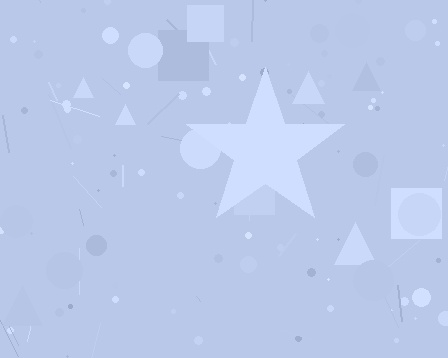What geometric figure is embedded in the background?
A star is embedded in the background.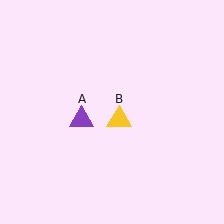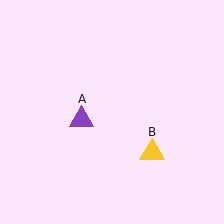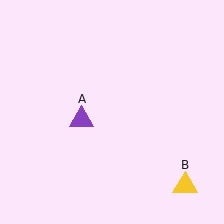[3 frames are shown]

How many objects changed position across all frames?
1 object changed position: yellow triangle (object B).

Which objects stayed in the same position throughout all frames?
Purple triangle (object A) remained stationary.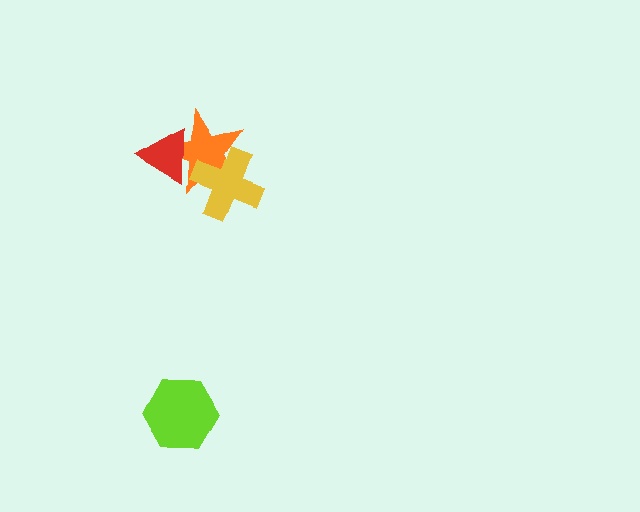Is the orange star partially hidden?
Yes, it is partially covered by another shape.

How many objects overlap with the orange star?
2 objects overlap with the orange star.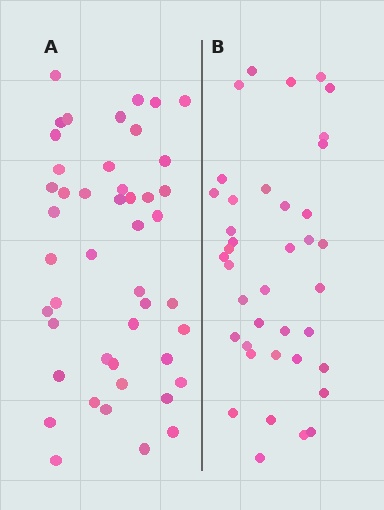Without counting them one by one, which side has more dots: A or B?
Region A (the left region) has more dots.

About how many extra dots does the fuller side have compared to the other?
Region A has roughly 8 or so more dots than region B.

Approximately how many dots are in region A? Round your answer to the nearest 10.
About 50 dots. (The exact count is 46, which rounds to 50.)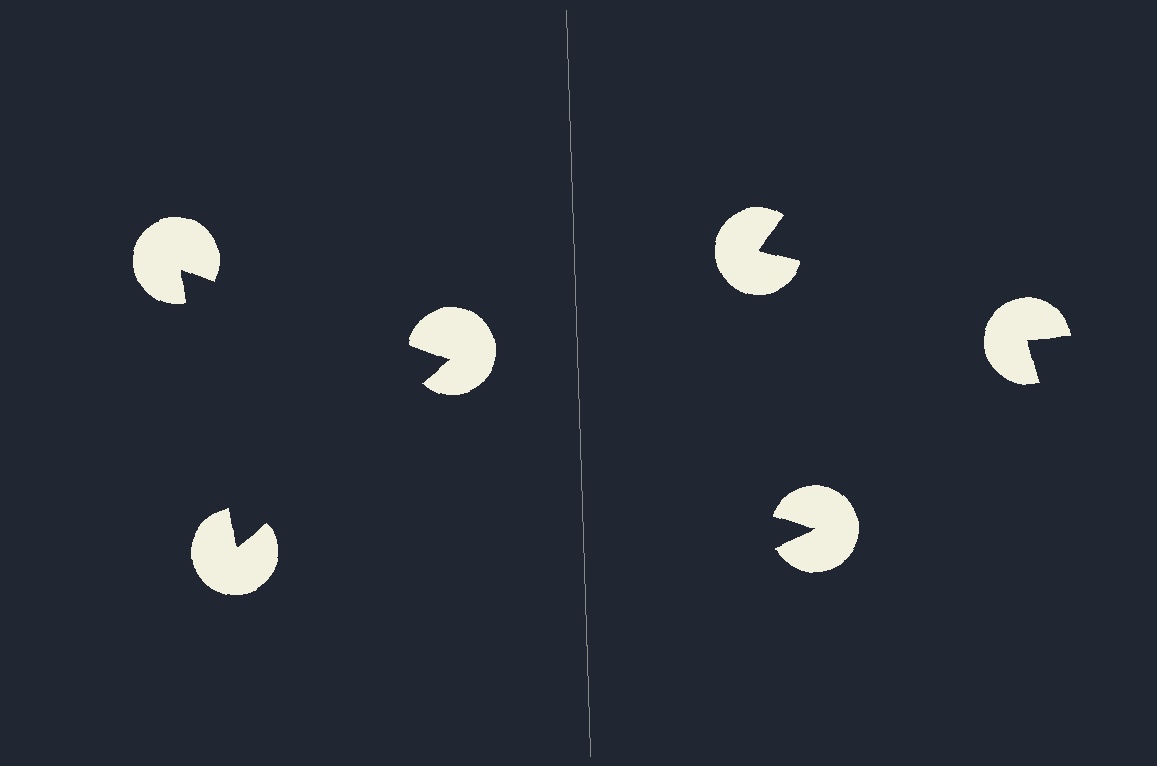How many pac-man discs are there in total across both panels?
6 — 3 on each side.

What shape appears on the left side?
An illusory triangle.